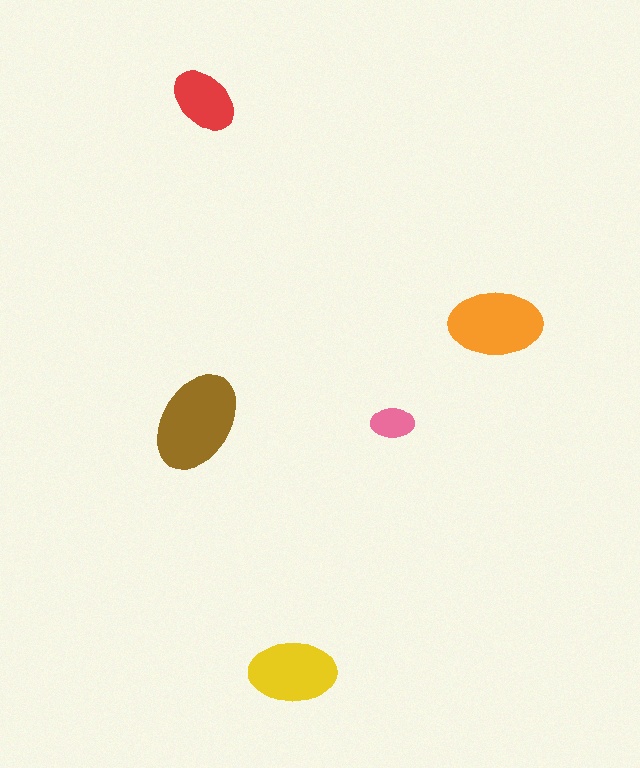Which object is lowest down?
The yellow ellipse is bottommost.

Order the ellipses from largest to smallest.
the brown one, the orange one, the yellow one, the red one, the pink one.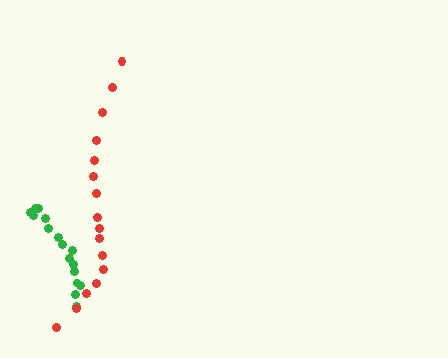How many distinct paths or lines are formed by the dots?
There are 2 distinct paths.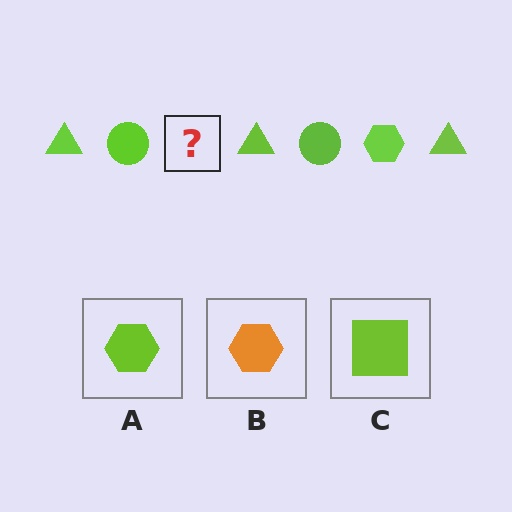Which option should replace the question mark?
Option A.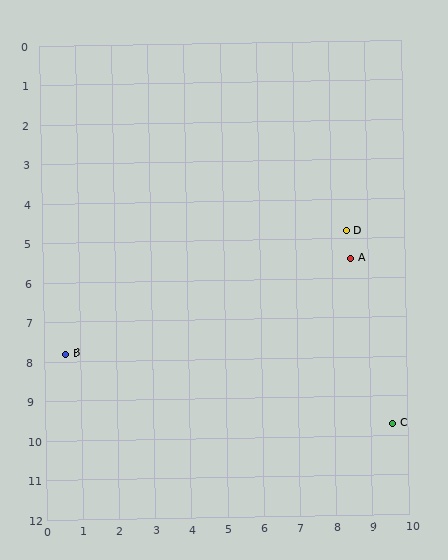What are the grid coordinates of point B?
Point B is at approximately (0.6, 7.8).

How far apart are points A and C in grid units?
Points A and C are about 4.3 grid units apart.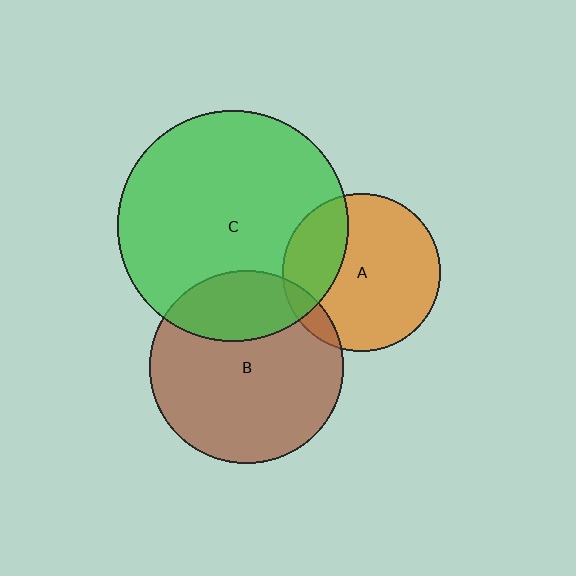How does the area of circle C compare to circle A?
Approximately 2.1 times.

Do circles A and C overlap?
Yes.